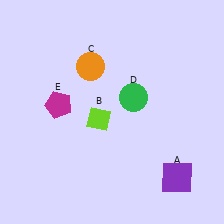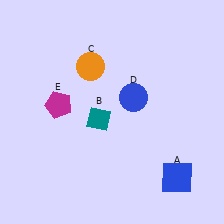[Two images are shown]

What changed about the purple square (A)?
In Image 1, A is purple. In Image 2, it changed to blue.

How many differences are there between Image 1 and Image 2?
There are 3 differences between the two images.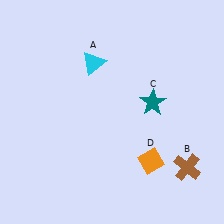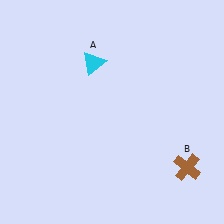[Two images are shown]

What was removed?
The teal star (C), the orange diamond (D) were removed in Image 2.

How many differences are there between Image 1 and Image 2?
There are 2 differences between the two images.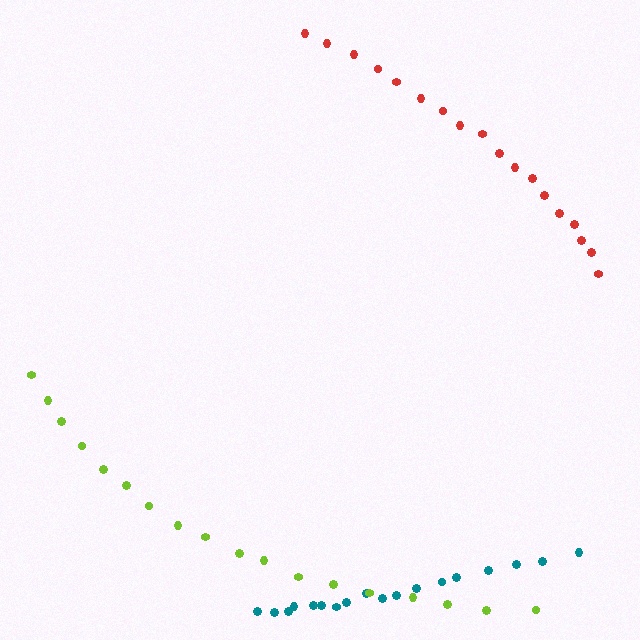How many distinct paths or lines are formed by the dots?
There are 3 distinct paths.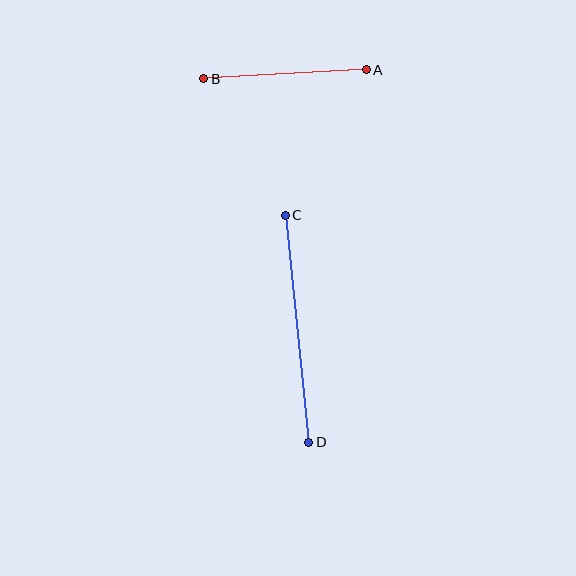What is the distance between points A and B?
The distance is approximately 163 pixels.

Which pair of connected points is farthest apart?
Points C and D are farthest apart.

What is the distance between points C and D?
The distance is approximately 228 pixels.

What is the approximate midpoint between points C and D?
The midpoint is at approximately (297, 329) pixels.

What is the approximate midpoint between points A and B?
The midpoint is at approximately (285, 74) pixels.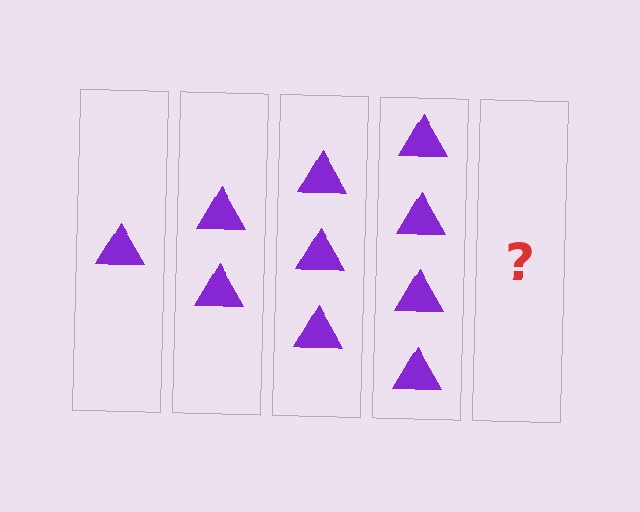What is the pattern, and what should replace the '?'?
The pattern is that each step adds one more triangle. The '?' should be 5 triangles.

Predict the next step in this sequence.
The next step is 5 triangles.